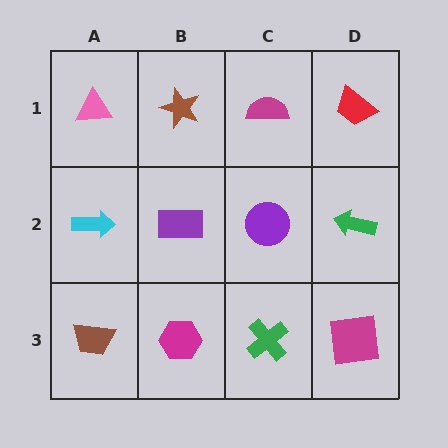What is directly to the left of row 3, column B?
A brown trapezoid.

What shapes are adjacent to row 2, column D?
A red trapezoid (row 1, column D), a magenta square (row 3, column D), a purple circle (row 2, column C).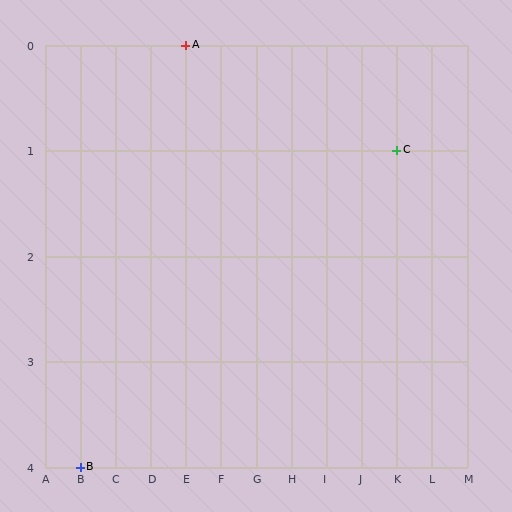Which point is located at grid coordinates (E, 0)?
Point A is at (E, 0).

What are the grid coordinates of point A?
Point A is at grid coordinates (E, 0).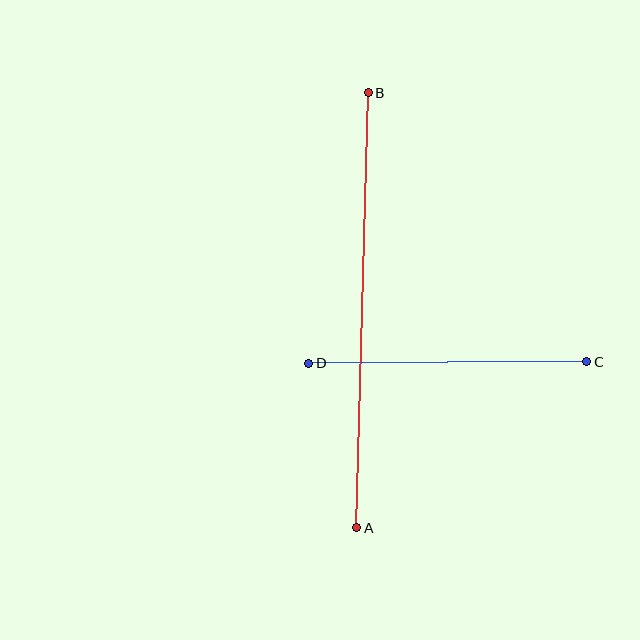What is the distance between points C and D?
The distance is approximately 278 pixels.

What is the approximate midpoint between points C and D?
The midpoint is at approximately (448, 363) pixels.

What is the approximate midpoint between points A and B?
The midpoint is at approximately (363, 310) pixels.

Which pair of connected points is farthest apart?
Points A and B are farthest apart.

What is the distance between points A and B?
The distance is approximately 435 pixels.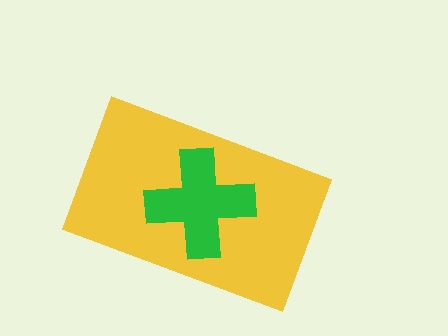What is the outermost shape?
The yellow rectangle.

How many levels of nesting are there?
2.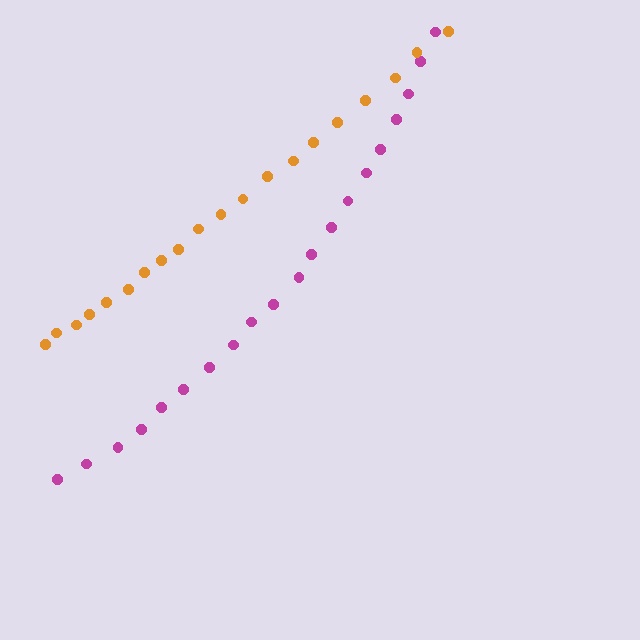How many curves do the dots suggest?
There are 2 distinct paths.